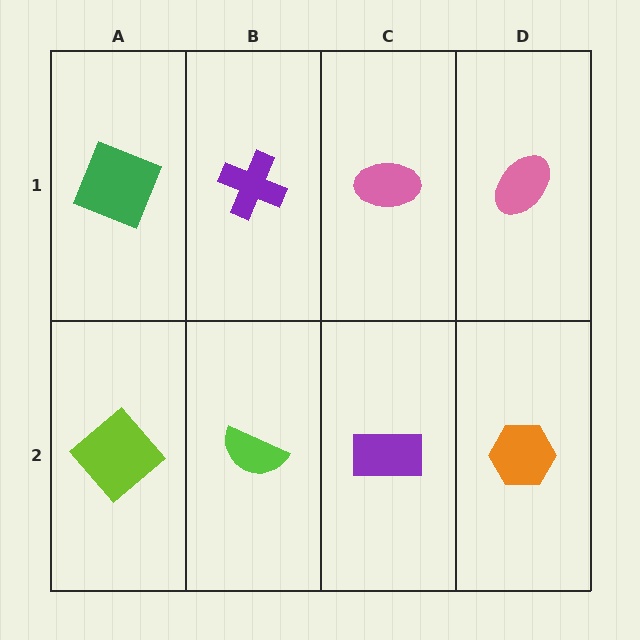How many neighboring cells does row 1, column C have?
3.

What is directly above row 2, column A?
A green square.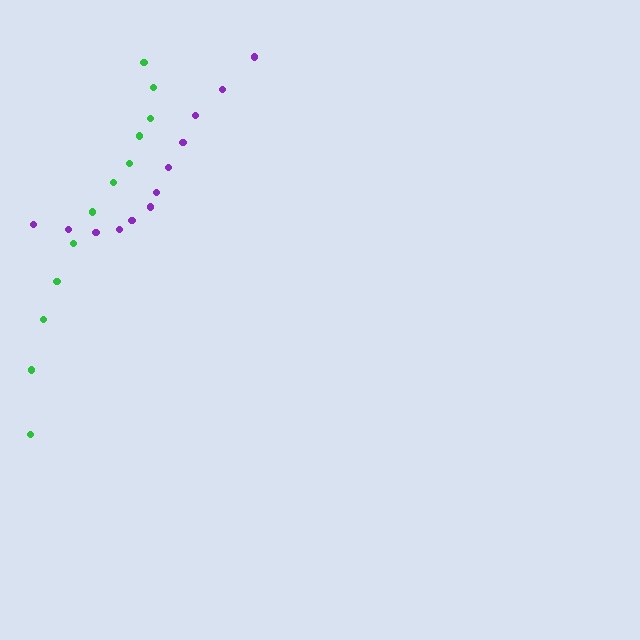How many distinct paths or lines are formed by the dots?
There are 2 distinct paths.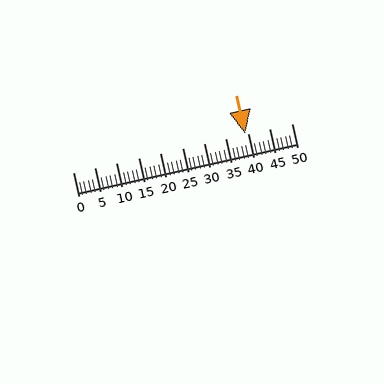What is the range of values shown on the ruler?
The ruler shows values from 0 to 50.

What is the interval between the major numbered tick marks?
The major tick marks are spaced 5 units apart.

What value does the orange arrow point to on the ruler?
The orange arrow points to approximately 39.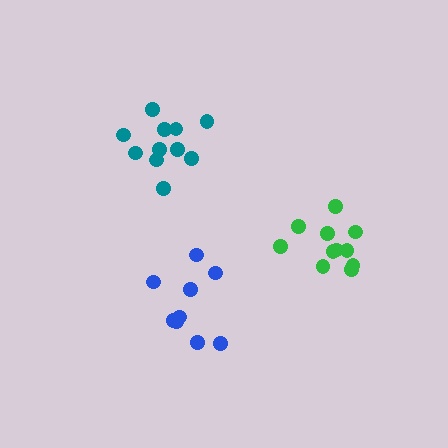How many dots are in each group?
Group 1: 9 dots, Group 2: 11 dots, Group 3: 11 dots (31 total).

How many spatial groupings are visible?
There are 3 spatial groupings.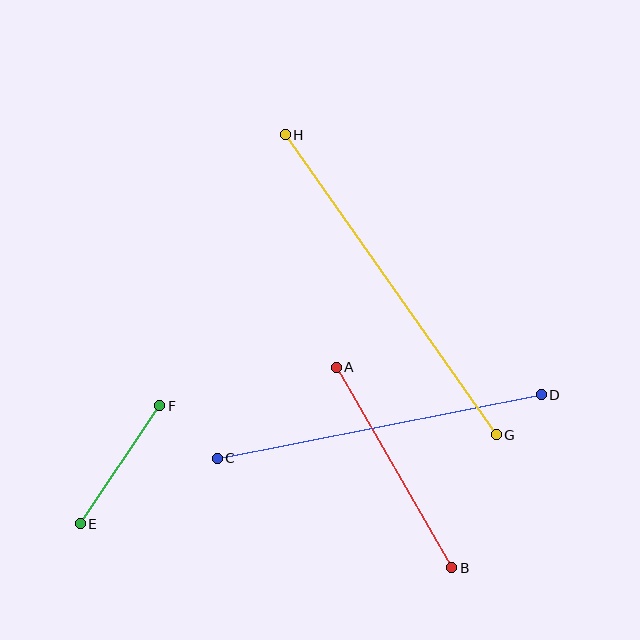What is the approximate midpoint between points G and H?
The midpoint is at approximately (391, 285) pixels.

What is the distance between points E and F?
The distance is approximately 142 pixels.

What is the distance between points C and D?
The distance is approximately 330 pixels.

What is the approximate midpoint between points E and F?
The midpoint is at approximately (120, 465) pixels.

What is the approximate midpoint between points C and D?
The midpoint is at approximately (379, 426) pixels.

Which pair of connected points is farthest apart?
Points G and H are farthest apart.